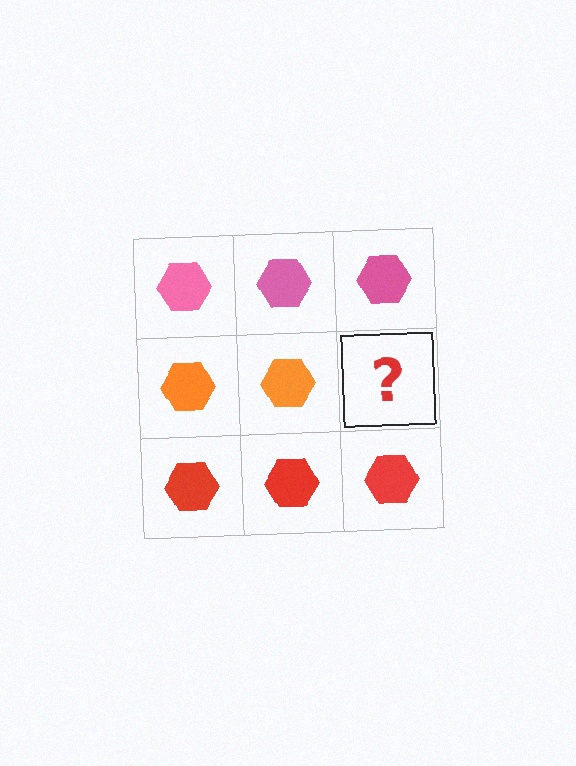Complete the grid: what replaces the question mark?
The question mark should be replaced with an orange hexagon.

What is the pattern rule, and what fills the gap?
The rule is that each row has a consistent color. The gap should be filled with an orange hexagon.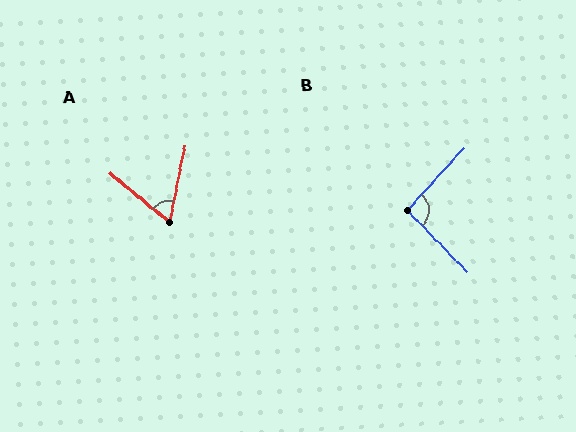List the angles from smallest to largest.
A (62°), B (93°).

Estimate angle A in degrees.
Approximately 62 degrees.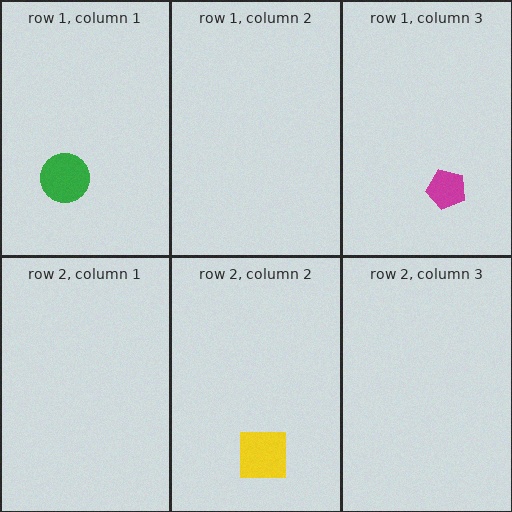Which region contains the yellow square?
The row 2, column 2 region.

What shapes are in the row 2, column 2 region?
The yellow square.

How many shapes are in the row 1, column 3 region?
1.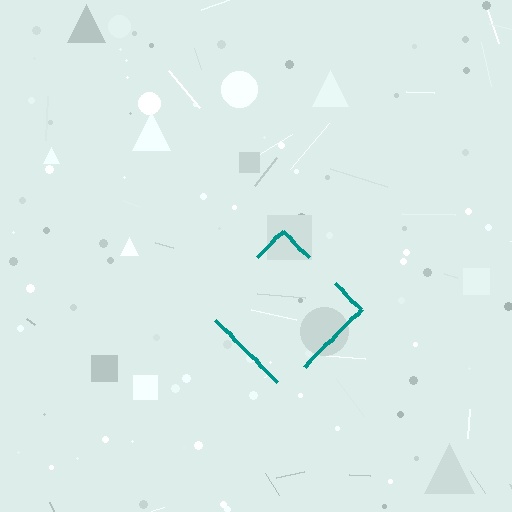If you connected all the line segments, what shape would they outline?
They would outline a diamond.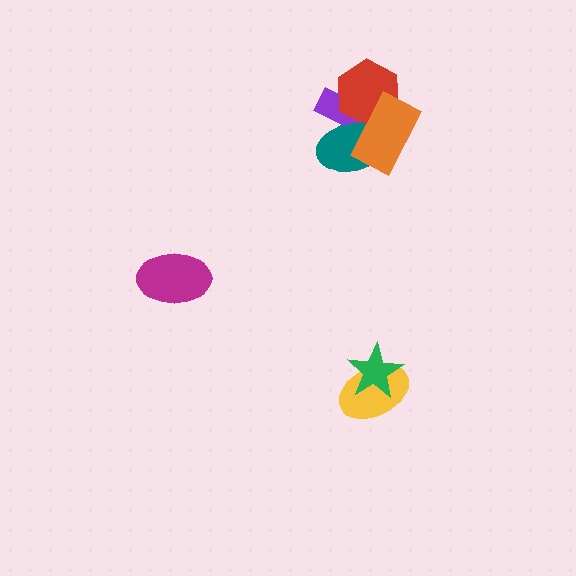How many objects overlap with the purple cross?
3 objects overlap with the purple cross.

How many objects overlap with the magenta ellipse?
0 objects overlap with the magenta ellipse.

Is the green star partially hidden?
No, no other shape covers it.